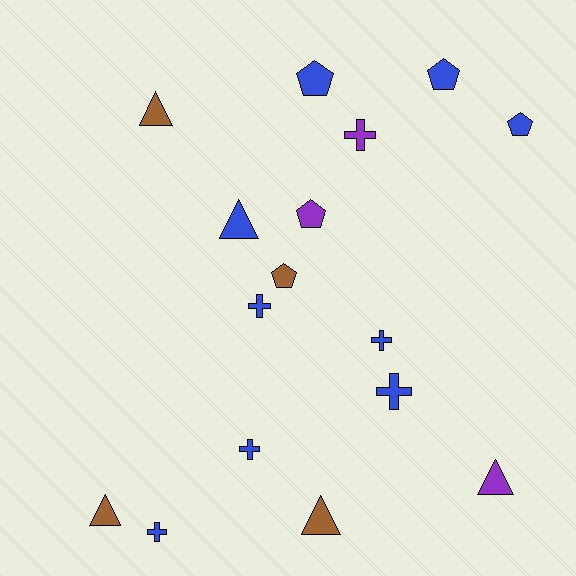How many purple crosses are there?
There is 1 purple cross.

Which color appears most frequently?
Blue, with 9 objects.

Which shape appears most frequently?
Cross, with 6 objects.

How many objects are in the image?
There are 16 objects.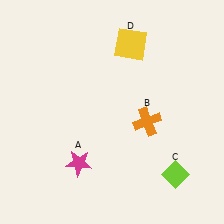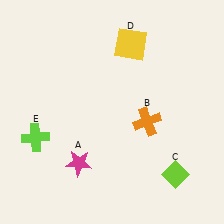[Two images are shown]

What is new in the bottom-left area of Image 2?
A lime cross (E) was added in the bottom-left area of Image 2.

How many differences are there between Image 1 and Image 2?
There is 1 difference between the two images.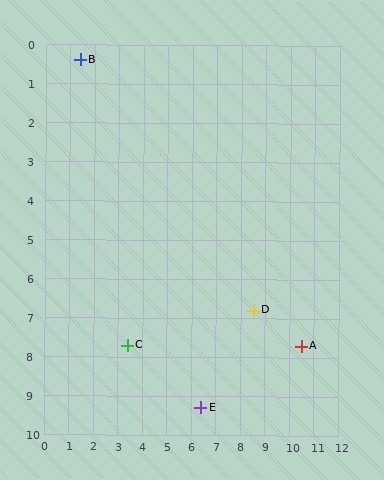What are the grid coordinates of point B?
Point B is at approximately (1.4, 0.4).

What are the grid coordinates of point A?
Point A is at approximately (10.5, 7.7).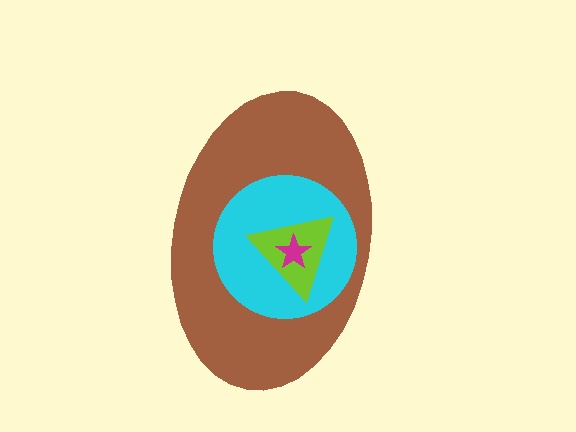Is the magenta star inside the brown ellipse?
Yes.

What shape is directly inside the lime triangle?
The magenta star.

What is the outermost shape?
The brown ellipse.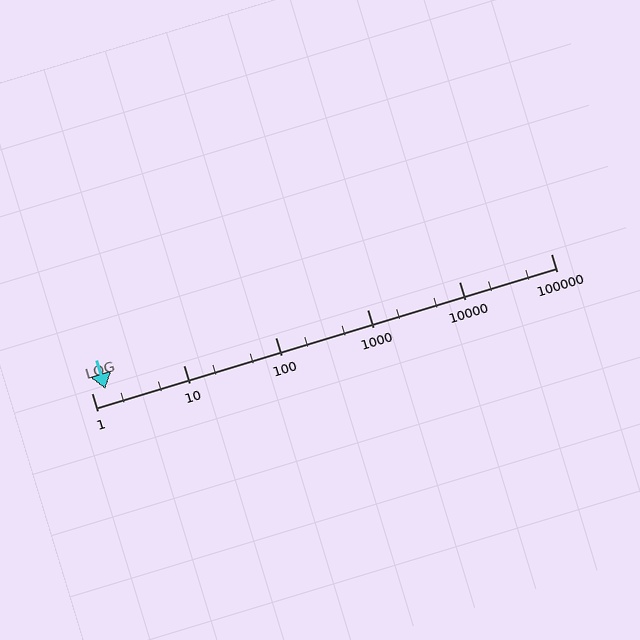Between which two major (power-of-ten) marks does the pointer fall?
The pointer is between 1 and 10.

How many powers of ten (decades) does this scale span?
The scale spans 5 decades, from 1 to 100000.